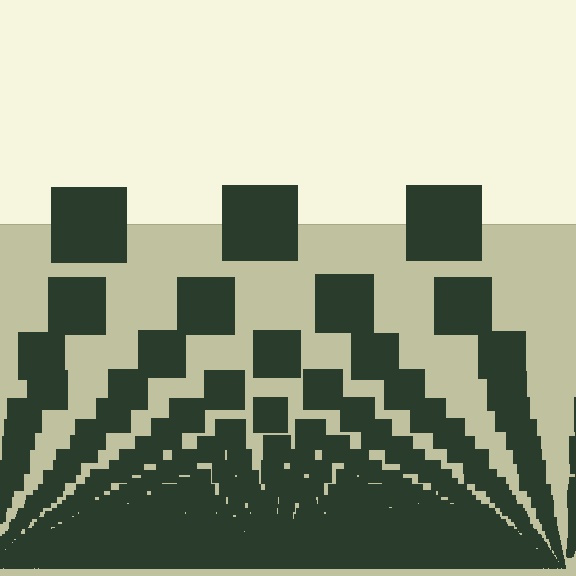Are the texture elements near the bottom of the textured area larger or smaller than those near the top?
Smaller. The gradient is inverted — elements near the bottom are smaller and denser.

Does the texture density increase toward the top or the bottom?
Density increases toward the bottom.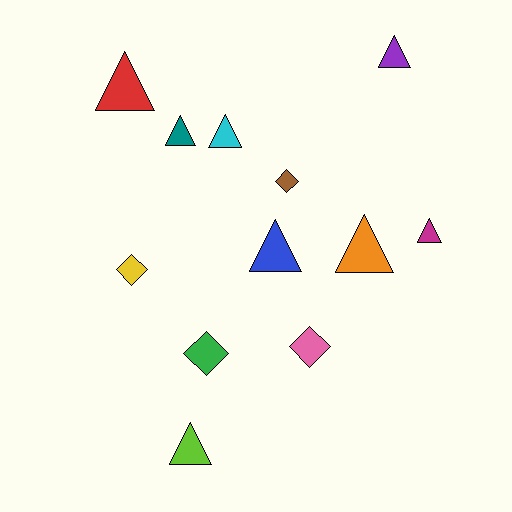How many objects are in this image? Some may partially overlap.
There are 12 objects.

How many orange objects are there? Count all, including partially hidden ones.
There is 1 orange object.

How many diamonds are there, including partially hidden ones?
There are 4 diamonds.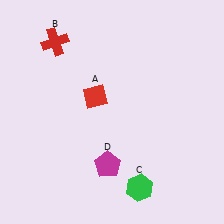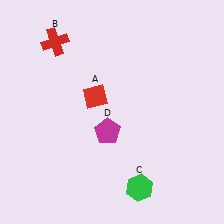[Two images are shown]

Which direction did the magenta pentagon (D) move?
The magenta pentagon (D) moved up.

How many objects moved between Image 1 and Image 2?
1 object moved between the two images.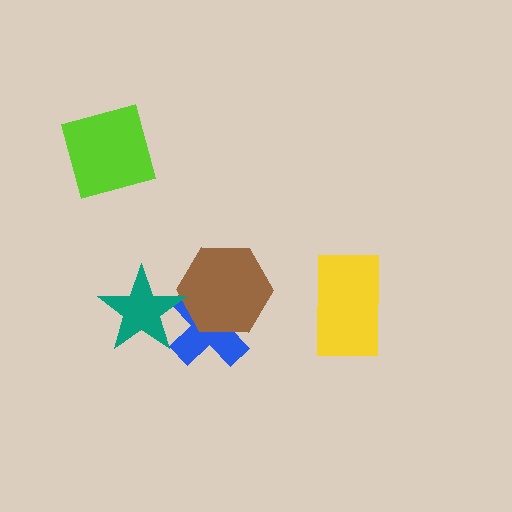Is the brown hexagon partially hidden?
Yes, it is partially covered by another shape.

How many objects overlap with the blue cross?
2 objects overlap with the blue cross.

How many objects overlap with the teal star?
2 objects overlap with the teal star.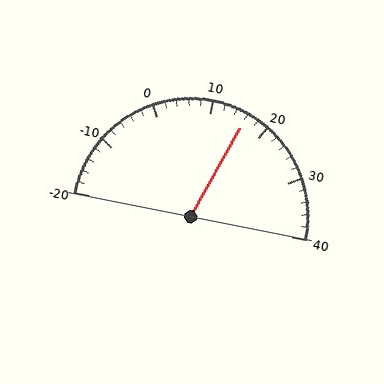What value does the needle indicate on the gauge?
The needle indicates approximately 16.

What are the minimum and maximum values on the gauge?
The gauge ranges from -20 to 40.